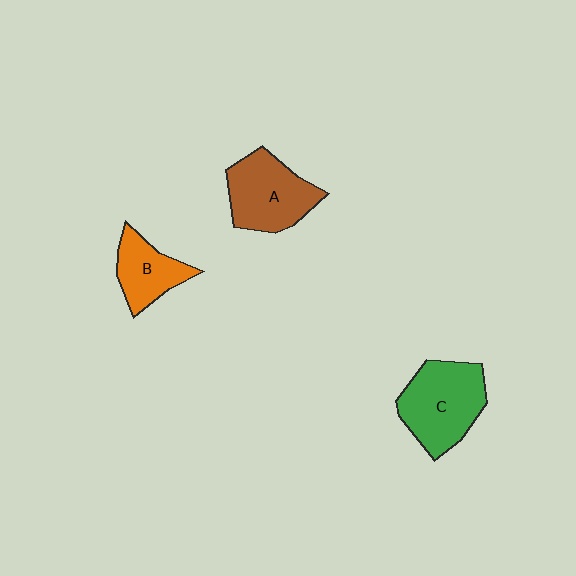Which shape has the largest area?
Shape C (green).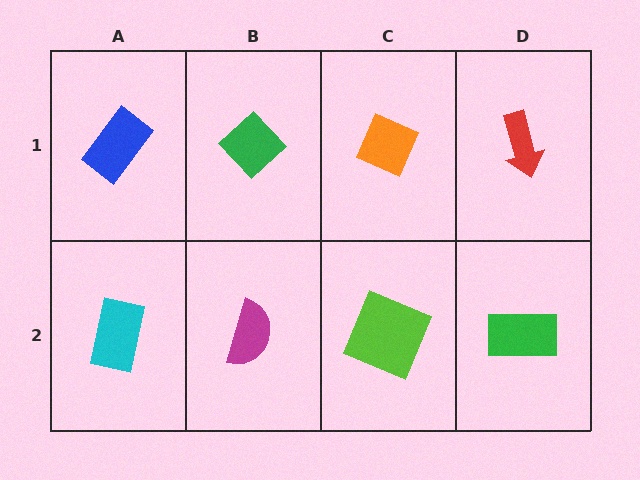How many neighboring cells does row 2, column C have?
3.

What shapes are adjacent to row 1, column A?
A cyan rectangle (row 2, column A), a green diamond (row 1, column B).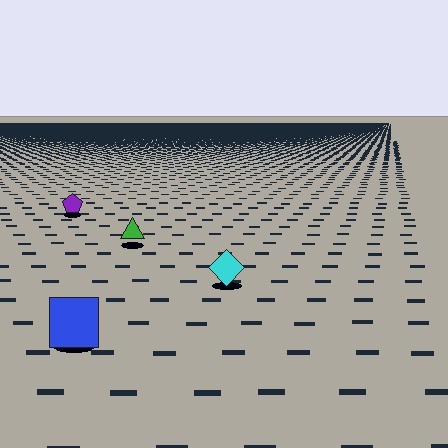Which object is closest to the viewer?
The blue square is closest. The texture marks near it are larger and more spread out.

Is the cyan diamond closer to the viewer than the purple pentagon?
Yes. The cyan diamond is closer — you can tell from the texture gradient: the ground texture is coarser near it.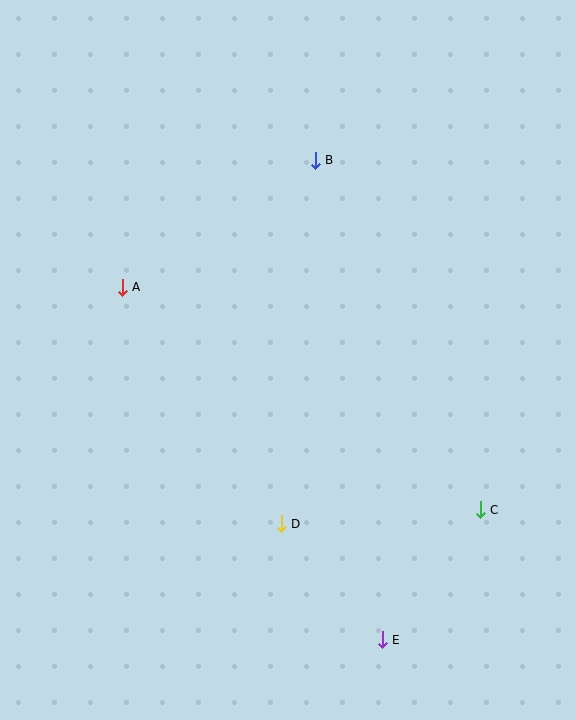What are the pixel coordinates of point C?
Point C is at (480, 510).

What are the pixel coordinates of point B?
Point B is at (315, 160).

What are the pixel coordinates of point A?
Point A is at (122, 287).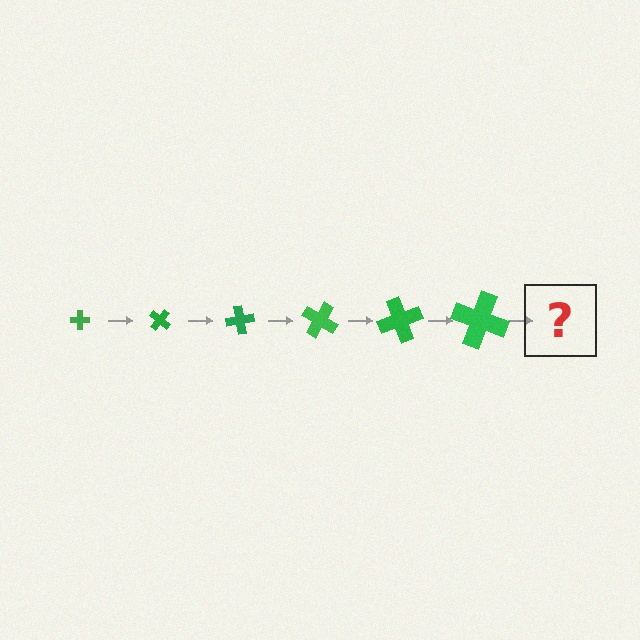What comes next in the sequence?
The next element should be a cross, larger than the previous one and rotated 240 degrees from the start.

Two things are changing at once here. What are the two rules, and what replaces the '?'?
The two rules are that the cross grows larger each step and it rotates 40 degrees each step. The '?' should be a cross, larger than the previous one and rotated 240 degrees from the start.